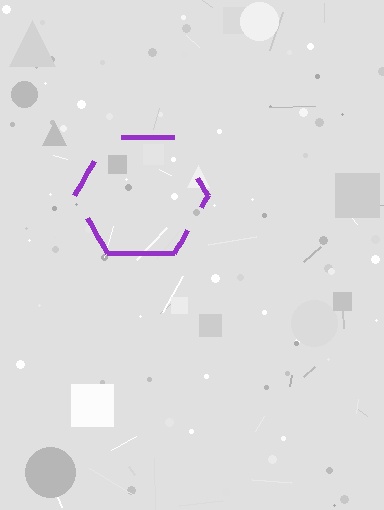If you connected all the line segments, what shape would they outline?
They would outline a hexagon.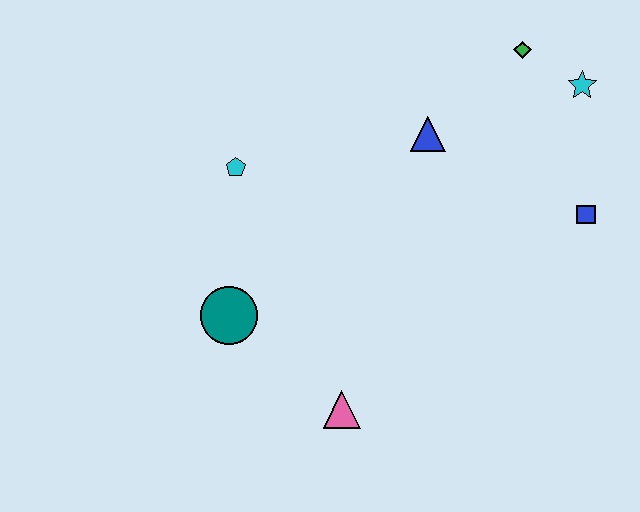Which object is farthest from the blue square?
The teal circle is farthest from the blue square.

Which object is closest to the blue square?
The cyan star is closest to the blue square.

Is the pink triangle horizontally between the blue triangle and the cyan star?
No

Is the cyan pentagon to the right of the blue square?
No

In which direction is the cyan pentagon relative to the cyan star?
The cyan pentagon is to the left of the cyan star.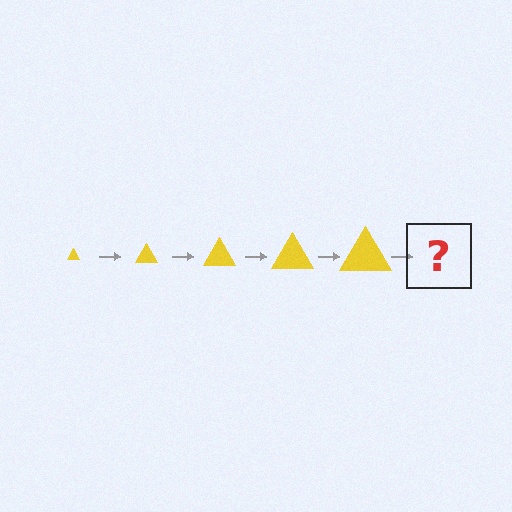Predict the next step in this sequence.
The next step is a yellow triangle, larger than the previous one.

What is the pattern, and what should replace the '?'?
The pattern is that the triangle gets progressively larger each step. The '?' should be a yellow triangle, larger than the previous one.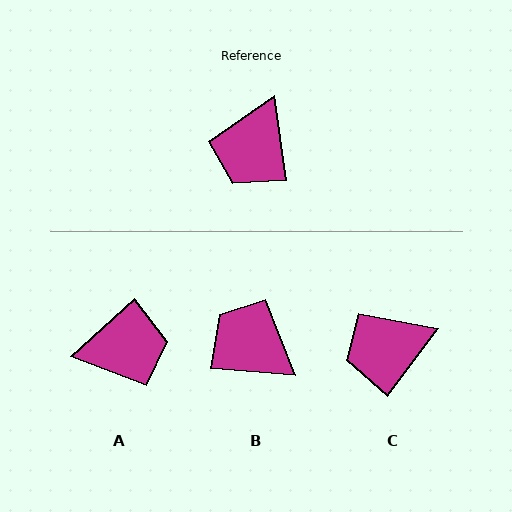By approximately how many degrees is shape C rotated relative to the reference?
Approximately 45 degrees clockwise.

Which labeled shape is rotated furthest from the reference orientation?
A, about 124 degrees away.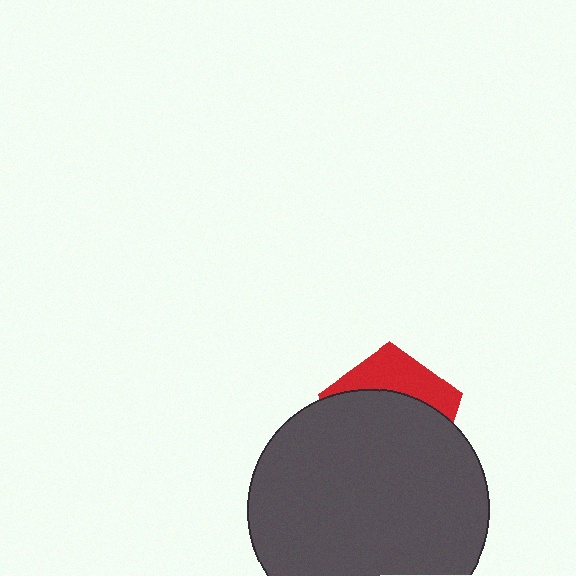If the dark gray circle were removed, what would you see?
You would see the complete red pentagon.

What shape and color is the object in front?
The object in front is a dark gray circle.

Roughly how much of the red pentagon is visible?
A small part of it is visible (roughly 31%).